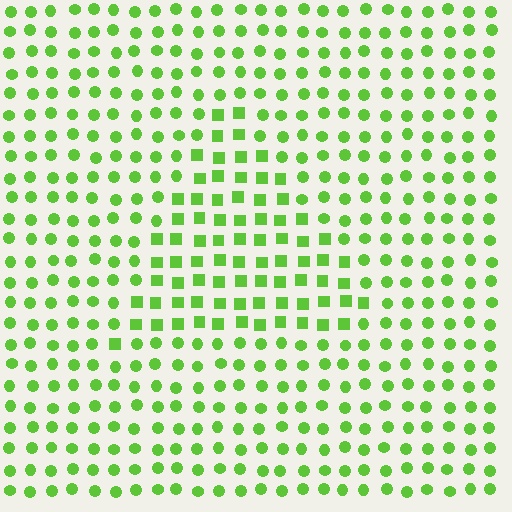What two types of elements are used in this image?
The image uses squares inside the triangle region and circles outside it.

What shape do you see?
I see a triangle.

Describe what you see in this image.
The image is filled with small lime elements arranged in a uniform grid. A triangle-shaped region contains squares, while the surrounding area contains circles. The boundary is defined purely by the change in element shape.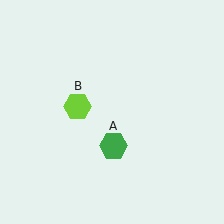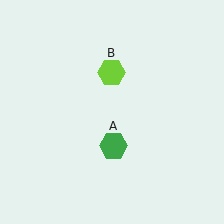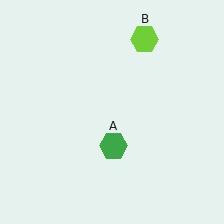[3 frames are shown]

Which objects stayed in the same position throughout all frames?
Green hexagon (object A) remained stationary.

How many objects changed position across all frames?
1 object changed position: lime hexagon (object B).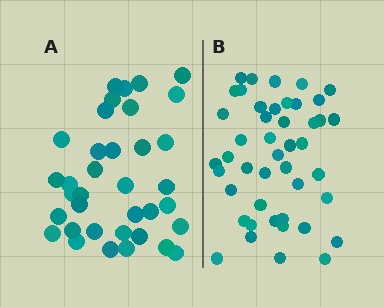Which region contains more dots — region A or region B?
Region B (the right region) has more dots.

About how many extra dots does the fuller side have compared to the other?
Region B has roughly 8 or so more dots than region A.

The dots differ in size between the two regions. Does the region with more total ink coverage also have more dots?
No. Region A has more total ink coverage because its dots are larger, but region B actually contains more individual dots. Total area can be misleading — the number of items is what matters here.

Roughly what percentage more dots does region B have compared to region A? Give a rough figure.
About 25% more.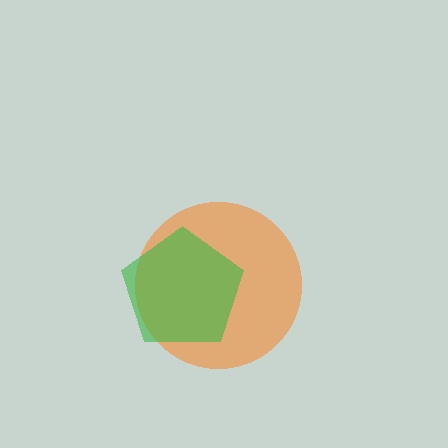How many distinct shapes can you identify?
There are 2 distinct shapes: an orange circle, a green pentagon.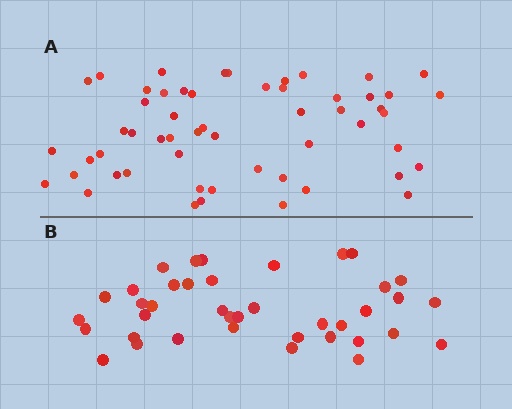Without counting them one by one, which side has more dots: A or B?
Region A (the top region) has more dots.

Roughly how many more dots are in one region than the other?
Region A has approximately 15 more dots than region B.